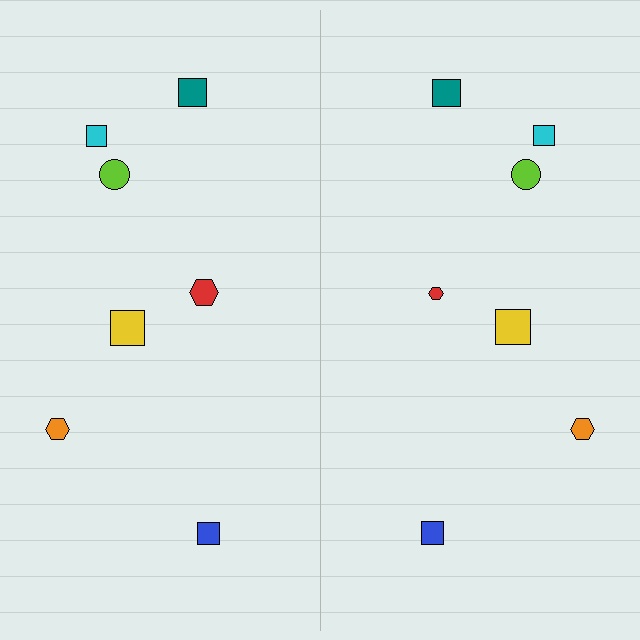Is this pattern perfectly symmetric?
No, the pattern is not perfectly symmetric. The red hexagon on the right side has a different size than its mirror counterpart.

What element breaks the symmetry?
The red hexagon on the right side has a different size than its mirror counterpart.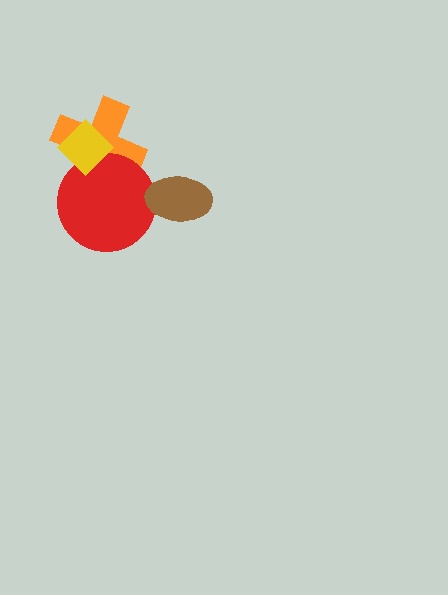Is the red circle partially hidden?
Yes, it is partially covered by another shape.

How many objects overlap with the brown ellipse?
1 object overlaps with the brown ellipse.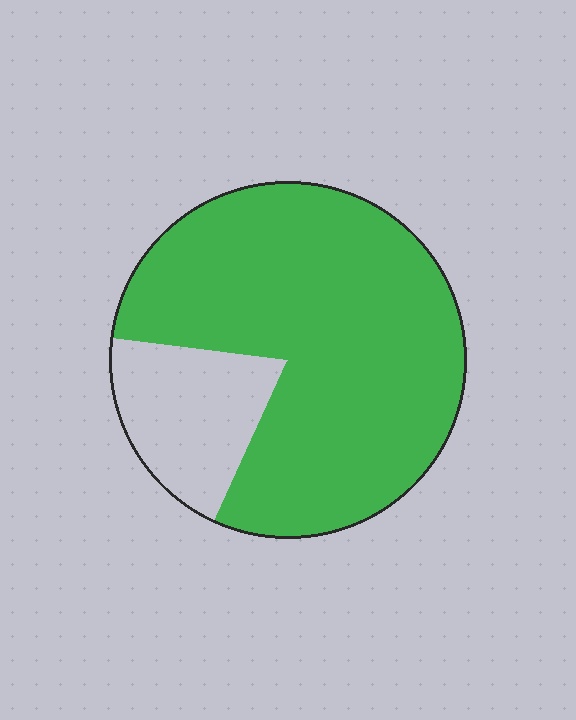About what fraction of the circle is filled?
About four fifths (4/5).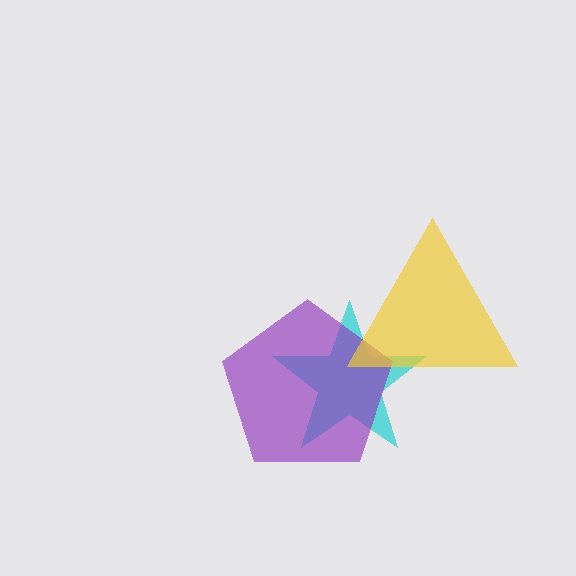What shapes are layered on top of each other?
The layered shapes are: a cyan star, a purple pentagon, a yellow triangle.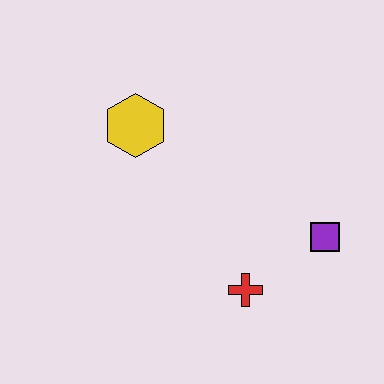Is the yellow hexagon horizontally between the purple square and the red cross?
No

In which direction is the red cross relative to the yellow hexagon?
The red cross is below the yellow hexagon.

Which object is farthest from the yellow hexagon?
The purple square is farthest from the yellow hexagon.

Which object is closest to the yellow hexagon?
The red cross is closest to the yellow hexagon.